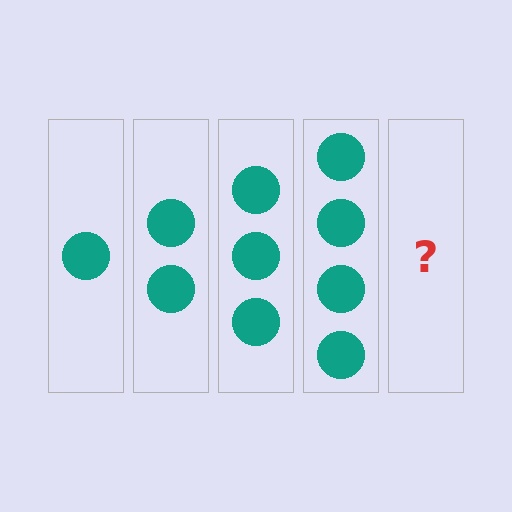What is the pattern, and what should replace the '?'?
The pattern is that each step adds one more circle. The '?' should be 5 circles.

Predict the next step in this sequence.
The next step is 5 circles.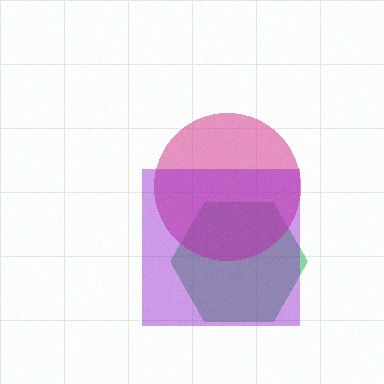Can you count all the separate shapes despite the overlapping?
Yes, there are 3 separate shapes.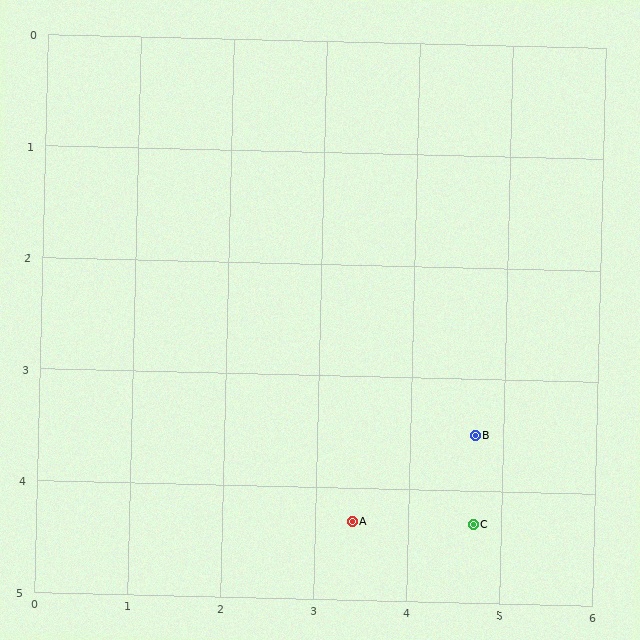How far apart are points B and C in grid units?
Points B and C are about 0.8 grid units apart.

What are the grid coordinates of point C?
Point C is at approximately (4.7, 4.3).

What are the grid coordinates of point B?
Point B is at approximately (4.7, 3.5).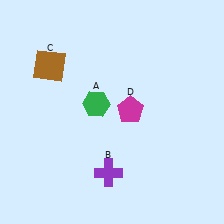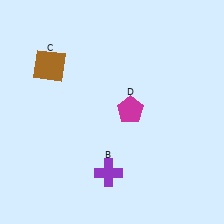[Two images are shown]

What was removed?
The green hexagon (A) was removed in Image 2.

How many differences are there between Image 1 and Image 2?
There is 1 difference between the two images.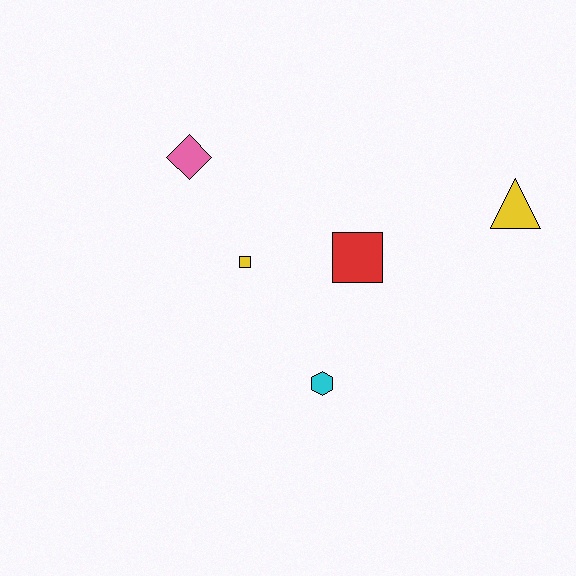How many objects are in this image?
There are 5 objects.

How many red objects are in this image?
There is 1 red object.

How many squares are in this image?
There are 2 squares.